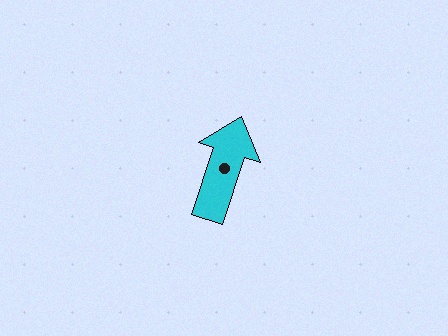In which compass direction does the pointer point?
North.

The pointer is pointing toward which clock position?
Roughly 1 o'clock.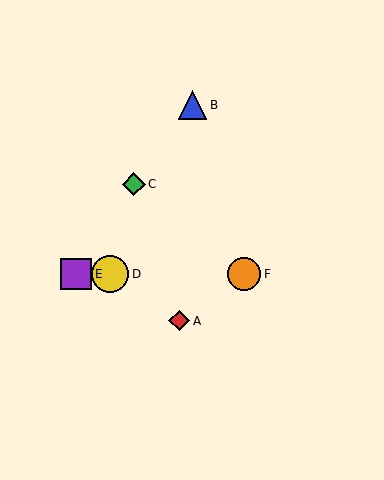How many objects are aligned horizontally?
3 objects (D, E, F) are aligned horizontally.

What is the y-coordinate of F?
Object F is at y≈274.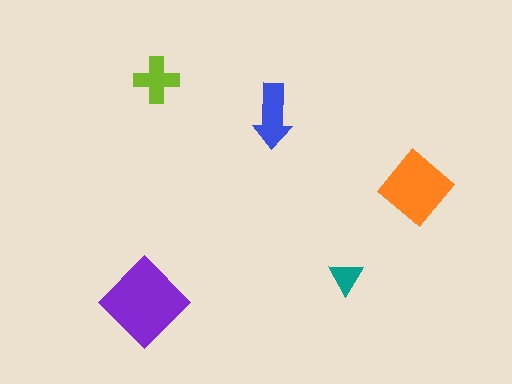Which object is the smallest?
The teal triangle.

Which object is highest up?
The lime cross is topmost.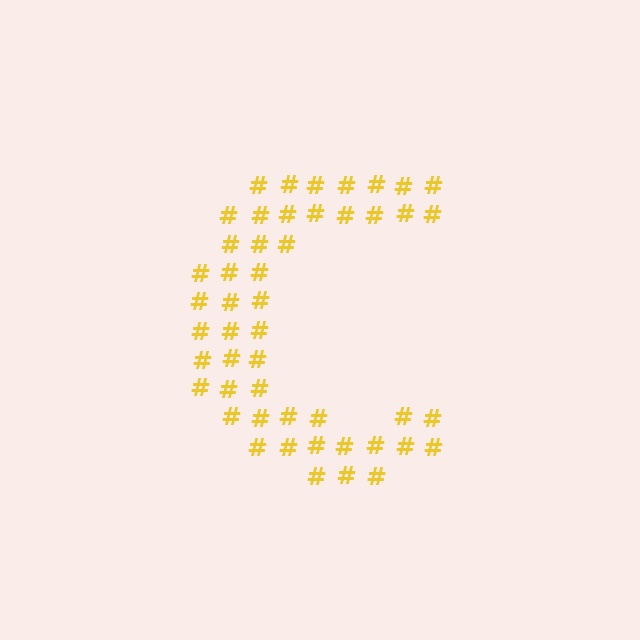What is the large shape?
The large shape is the letter C.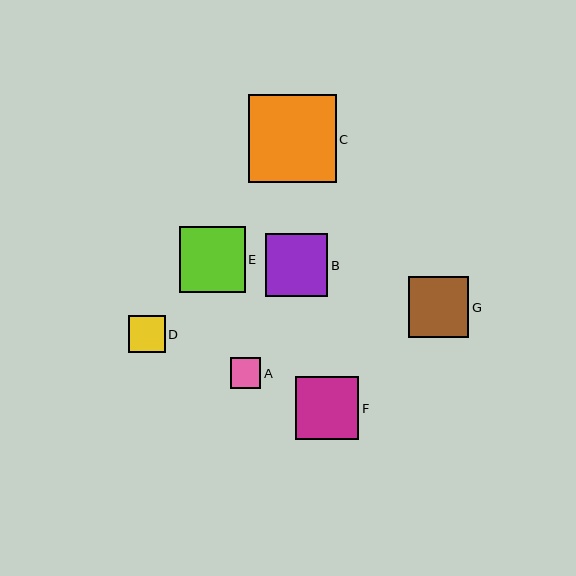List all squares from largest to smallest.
From largest to smallest: C, E, F, B, G, D, A.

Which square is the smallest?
Square A is the smallest with a size of approximately 31 pixels.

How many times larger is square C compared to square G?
Square C is approximately 1.5 times the size of square G.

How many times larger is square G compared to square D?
Square G is approximately 1.7 times the size of square D.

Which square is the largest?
Square C is the largest with a size of approximately 88 pixels.